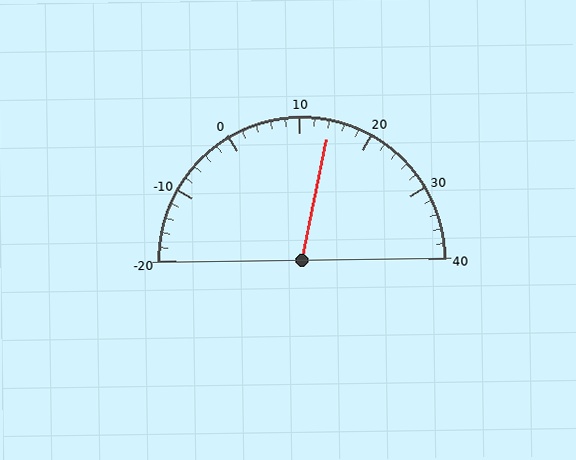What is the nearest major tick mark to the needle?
The nearest major tick mark is 10.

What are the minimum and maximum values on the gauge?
The gauge ranges from -20 to 40.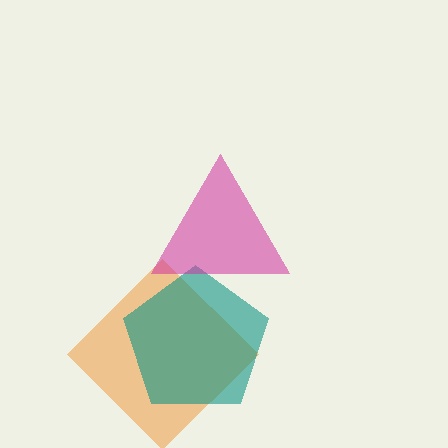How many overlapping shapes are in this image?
There are 3 overlapping shapes in the image.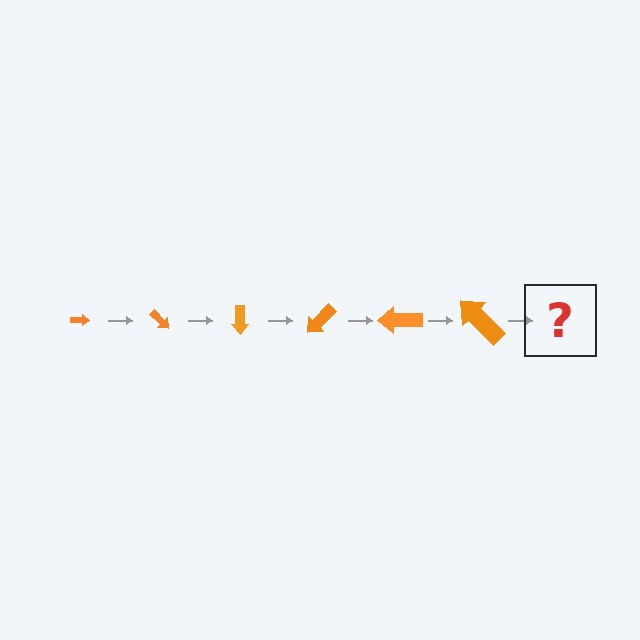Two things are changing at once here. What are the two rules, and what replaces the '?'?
The two rules are that the arrow grows larger each step and it rotates 45 degrees each step. The '?' should be an arrow, larger than the previous one and rotated 270 degrees from the start.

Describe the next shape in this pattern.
It should be an arrow, larger than the previous one and rotated 270 degrees from the start.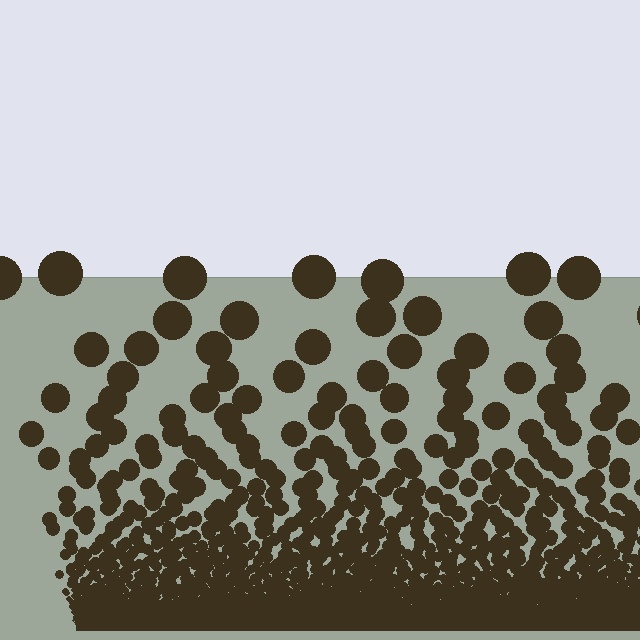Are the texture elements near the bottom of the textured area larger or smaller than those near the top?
Smaller. The gradient is inverted — elements near the bottom are smaller and denser.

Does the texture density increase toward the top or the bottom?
Density increases toward the bottom.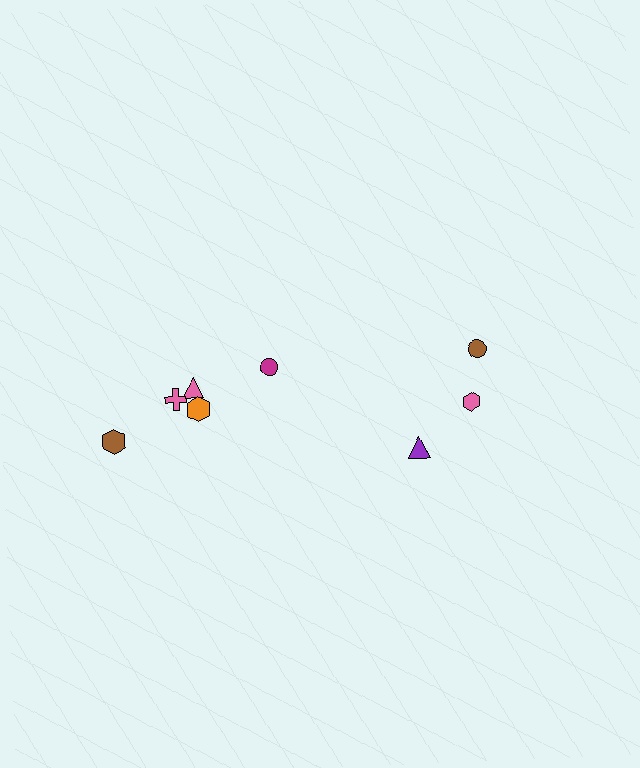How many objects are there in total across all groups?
There are 8 objects.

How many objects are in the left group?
There are 5 objects.